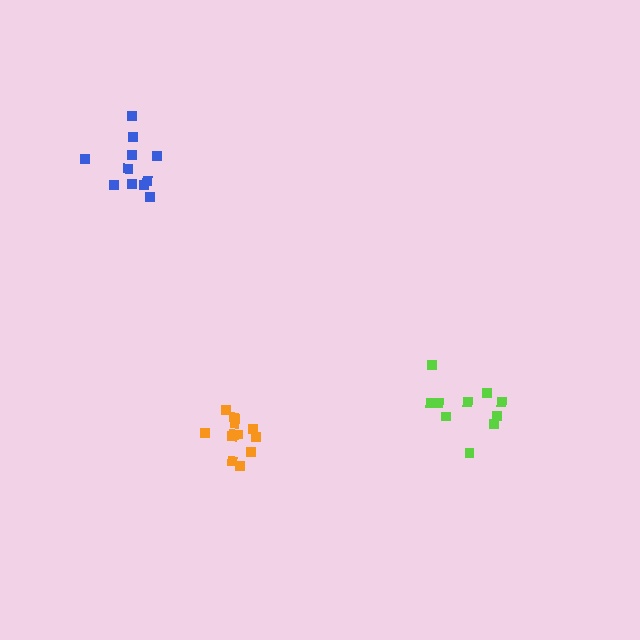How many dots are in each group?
Group 1: 13 dots, Group 2: 10 dots, Group 3: 11 dots (34 total).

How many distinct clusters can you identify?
There are 3 distinct clusters.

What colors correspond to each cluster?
The clusters are colored: orange, lime, blue.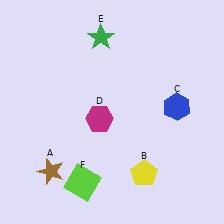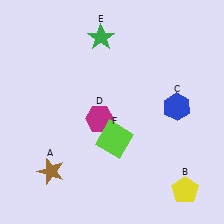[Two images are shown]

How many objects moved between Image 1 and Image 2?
2 objects moved between the two images.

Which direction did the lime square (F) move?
The lime square (F) moved up.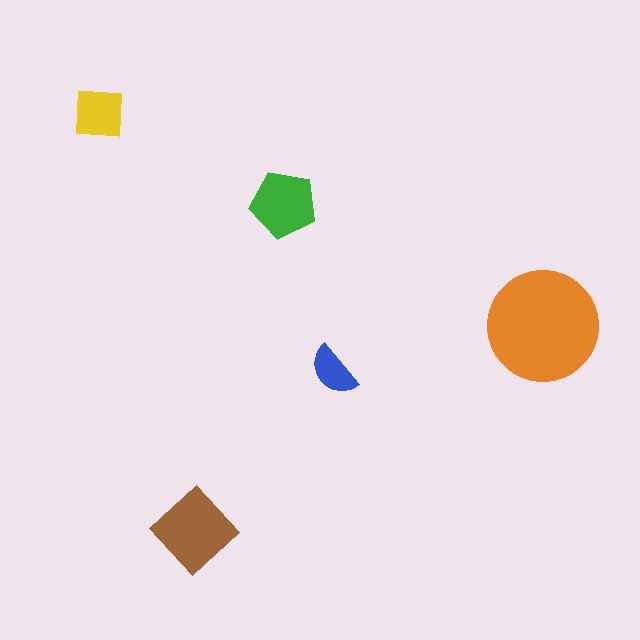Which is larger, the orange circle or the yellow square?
The orange circle.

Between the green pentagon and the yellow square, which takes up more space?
The green pentagon.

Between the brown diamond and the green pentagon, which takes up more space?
The brown diamond.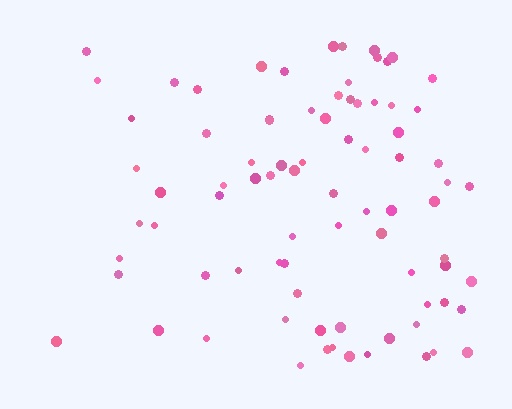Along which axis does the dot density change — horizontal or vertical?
Horizontal.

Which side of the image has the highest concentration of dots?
The right.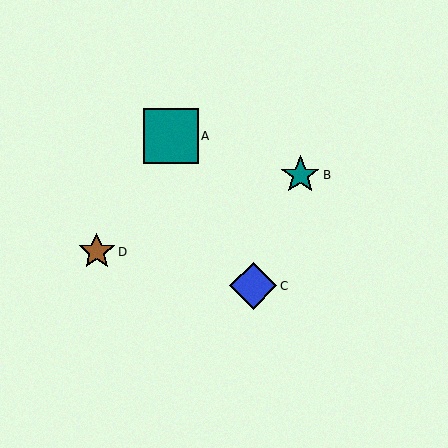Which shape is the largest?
The teal square (labeled A) is the largest.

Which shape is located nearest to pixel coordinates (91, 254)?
The brown star (labeled D) at (97, 252) is nearest to that location.